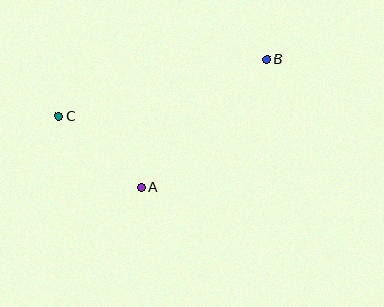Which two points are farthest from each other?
Points B and C are farthest from each other.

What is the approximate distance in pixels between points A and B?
The distance between A and B is approximately 179 pixels.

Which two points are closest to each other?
Points A and C are closest to each other.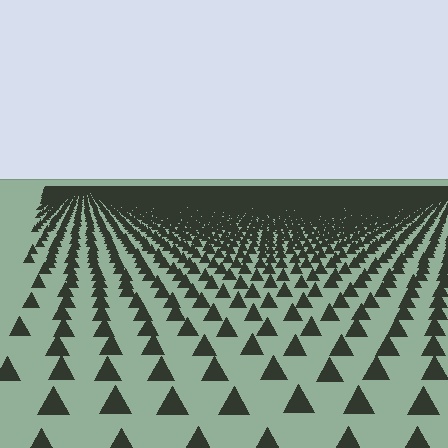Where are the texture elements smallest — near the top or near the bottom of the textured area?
Near the top.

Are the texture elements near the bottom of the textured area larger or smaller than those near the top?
Larger. Near the bottom, elements are closer to the viewer and appear at a bigger on-screen size.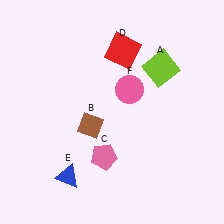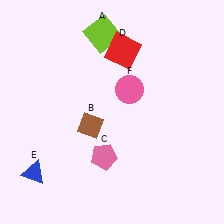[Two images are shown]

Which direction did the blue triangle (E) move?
The blue triangle (E) moved left.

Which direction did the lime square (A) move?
The lime square (A) moved left.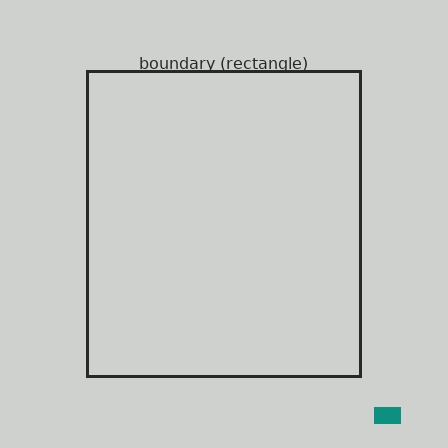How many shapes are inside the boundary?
0 inside, 1 outside.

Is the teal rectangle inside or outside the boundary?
Outside.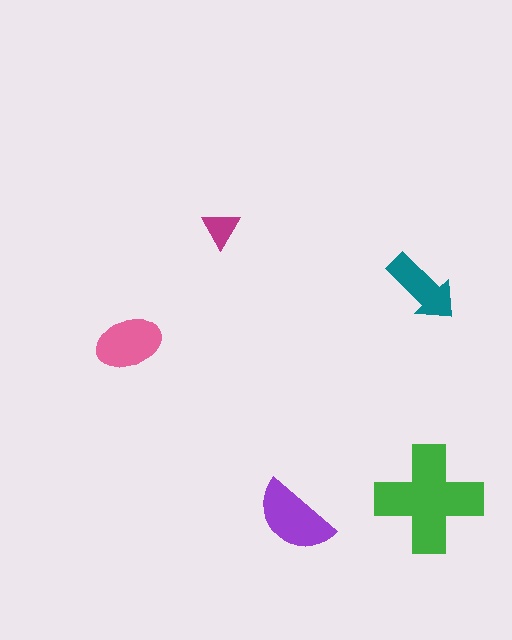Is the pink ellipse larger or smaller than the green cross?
Smaller.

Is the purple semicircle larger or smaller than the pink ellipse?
Larger.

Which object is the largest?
The green cross.